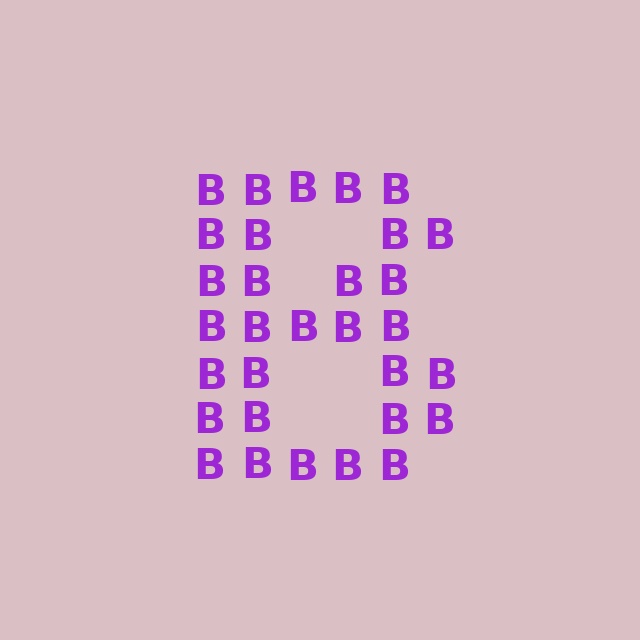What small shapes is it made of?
It is made of small letter B's.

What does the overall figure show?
The overall figure shows the letter B.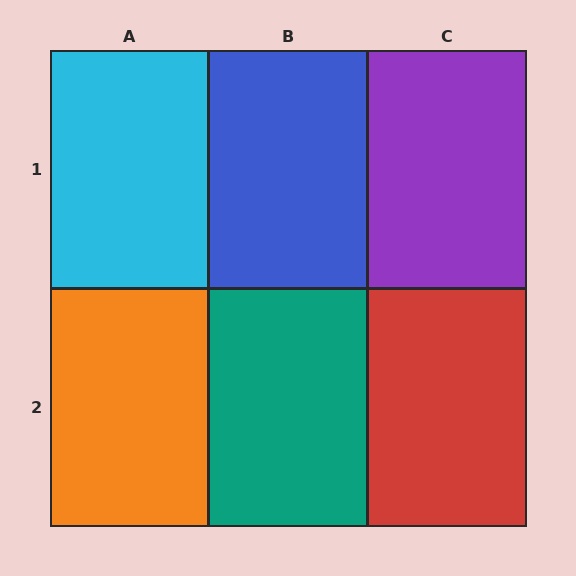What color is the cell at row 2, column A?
Orange.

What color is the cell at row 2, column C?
Red.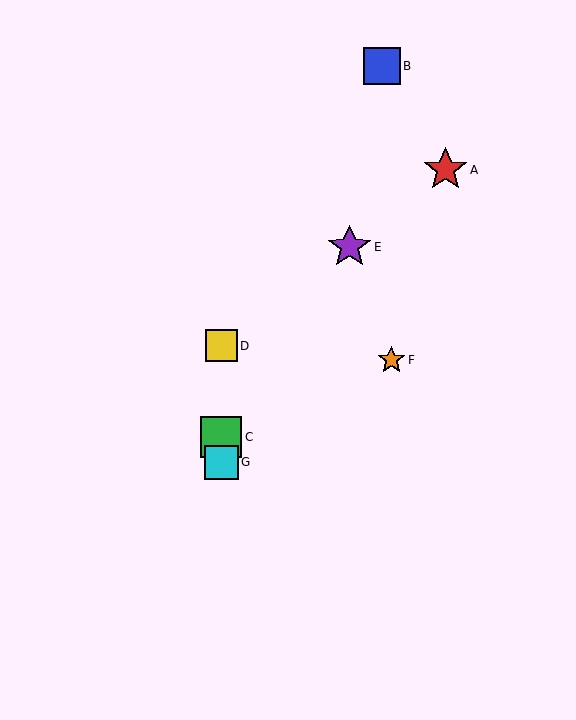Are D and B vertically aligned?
No, D is at x≈221 and B is at x≈382.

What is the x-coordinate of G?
Object G is at x≈221.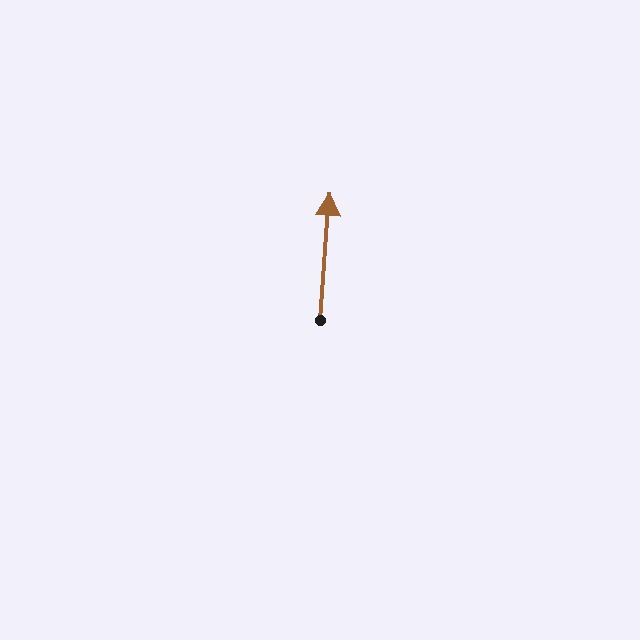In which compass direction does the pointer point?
North.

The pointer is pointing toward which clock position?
Roughly 12 o'clock.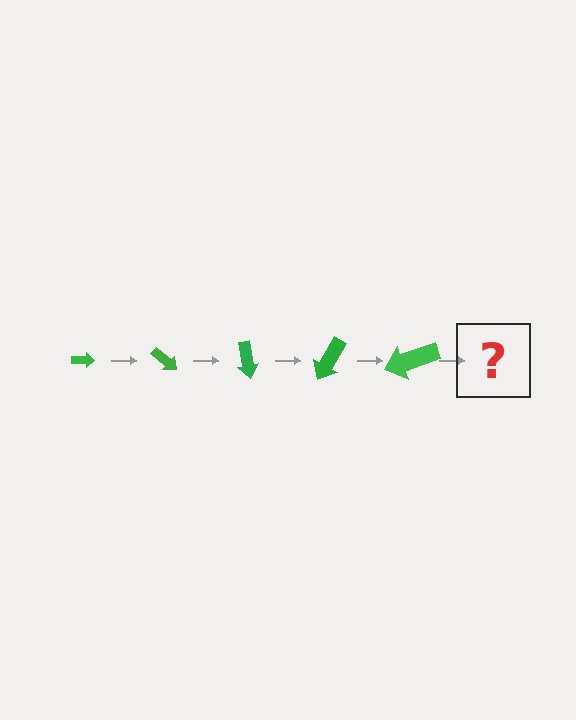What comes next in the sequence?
The next element should be an arrow, larger than the previous one and rotated 200 degrees from the start.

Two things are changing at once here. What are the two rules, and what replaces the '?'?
The two rules are that the arrow grows larger each step and it rotates 40 degrees each step. The '?' should be an arrow, larger than the previous one and rotated 200 degrees from the start.